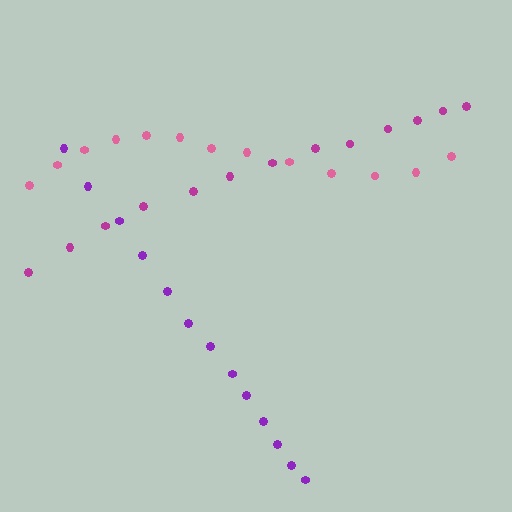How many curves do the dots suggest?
There are 3 distinct paths.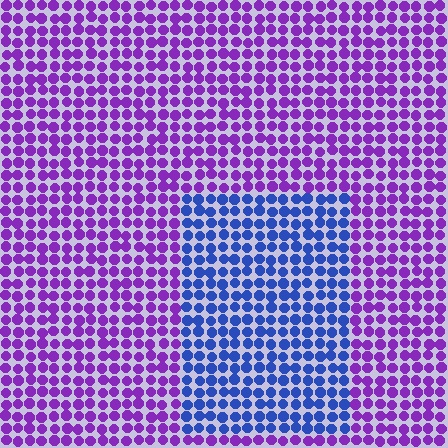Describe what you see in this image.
The image is filled with small purple elements in a uniform arrangement. A rectangle-shaped region is visible where the elements are tinted to a slightly different hue, forming a subtle color boundary.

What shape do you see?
I see a rectangle.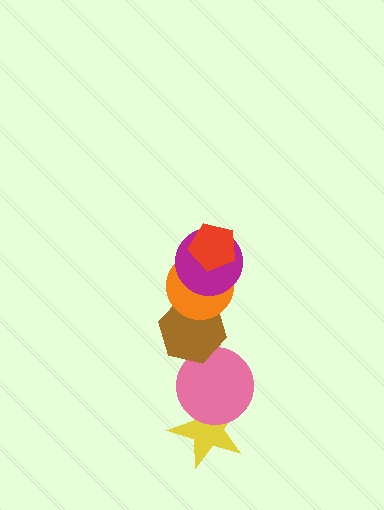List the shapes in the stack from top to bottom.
From top to bottom: the red pentagon, the magenta circle, the orange circle, the brown hexagon, the pink circle, the yellow star.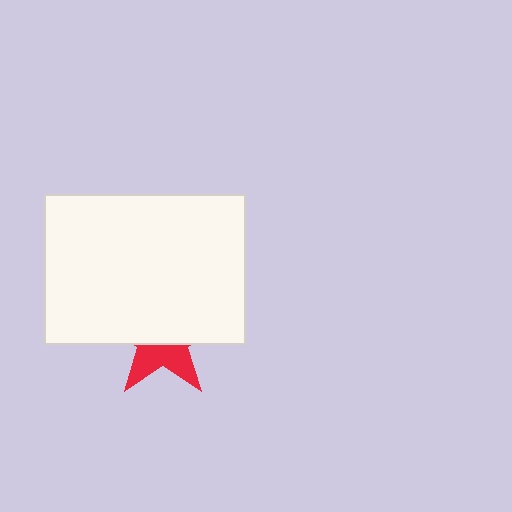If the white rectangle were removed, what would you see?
You would see the complete red star.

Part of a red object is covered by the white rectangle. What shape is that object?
It is a star.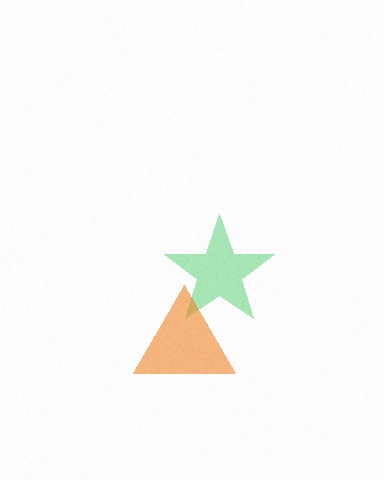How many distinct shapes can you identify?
There are 2 distinct shapes: a green star, an orange triangle.